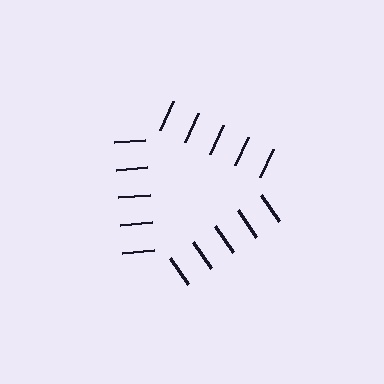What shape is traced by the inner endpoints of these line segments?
An illusory triangle — the line segments terminate on its edges but no continuous stroke is drawn.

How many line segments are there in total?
15 — 5 along each of the 3 edges.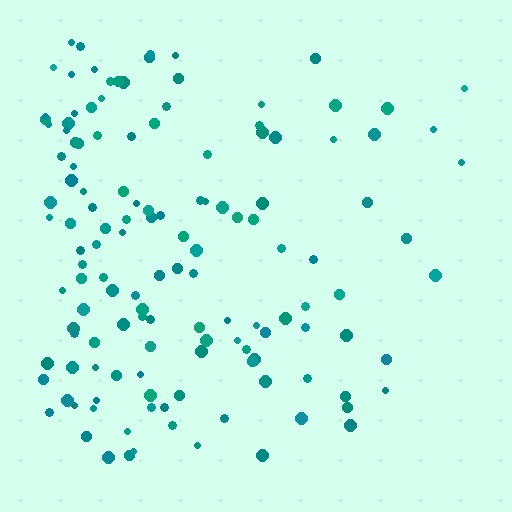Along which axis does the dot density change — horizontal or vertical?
Horizontal.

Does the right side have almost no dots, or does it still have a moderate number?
Still a moderate number, just noticeably fewer than the left.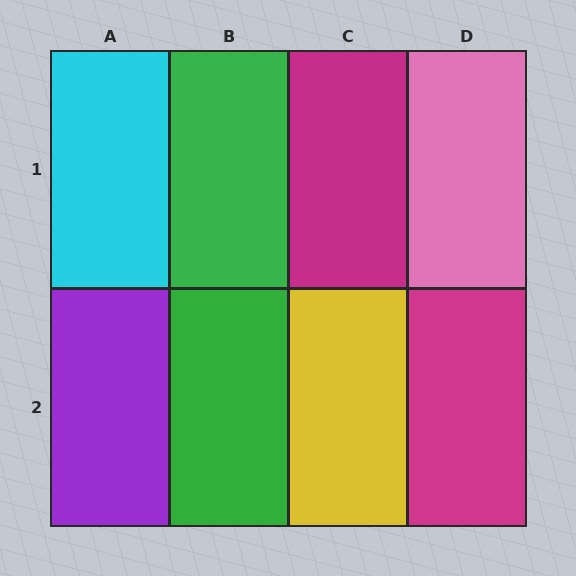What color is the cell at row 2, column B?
Green.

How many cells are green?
2 cells are green.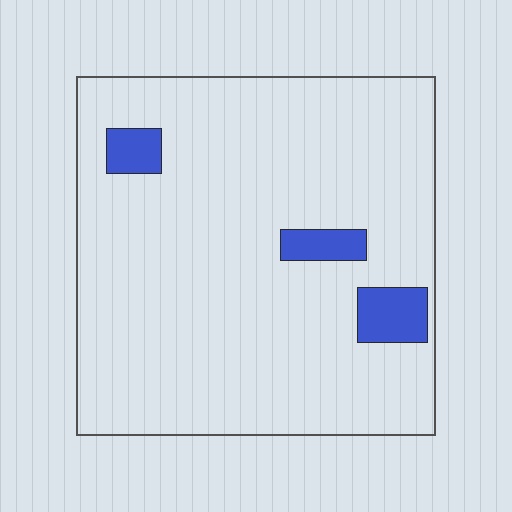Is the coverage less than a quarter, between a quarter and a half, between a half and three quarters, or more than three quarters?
Less than a quarter.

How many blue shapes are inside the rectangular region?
3.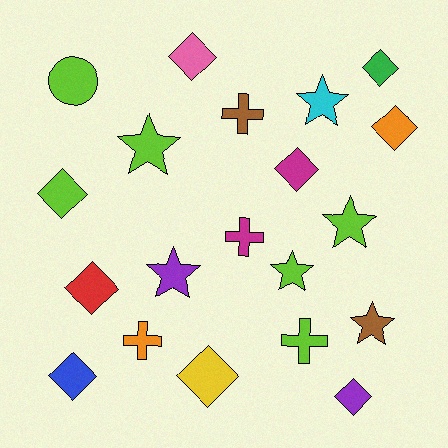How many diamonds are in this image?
There are 9 diamonds.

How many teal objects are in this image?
There are no teal objects.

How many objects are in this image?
There are 20 objects.